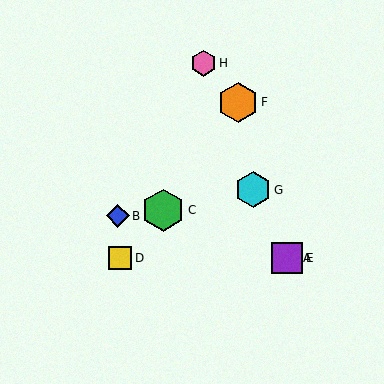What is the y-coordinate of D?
Object D is at y≈258.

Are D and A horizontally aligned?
Yes, both are at y≈258.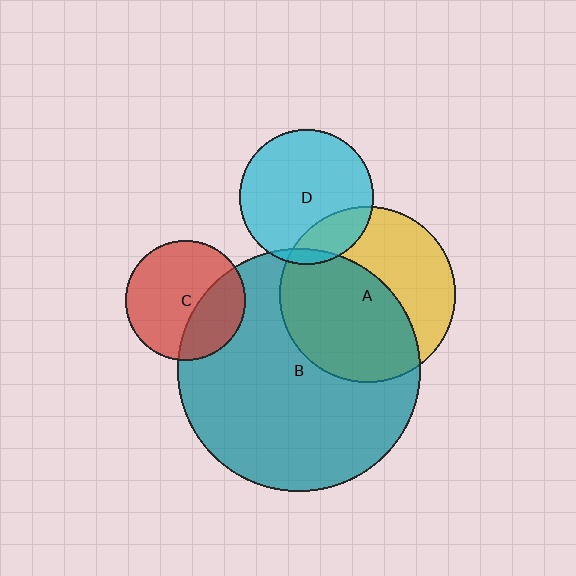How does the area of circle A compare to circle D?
Approximately 1.7 times.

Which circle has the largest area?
Circle B (teal).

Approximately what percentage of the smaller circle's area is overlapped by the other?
Approximately 5%.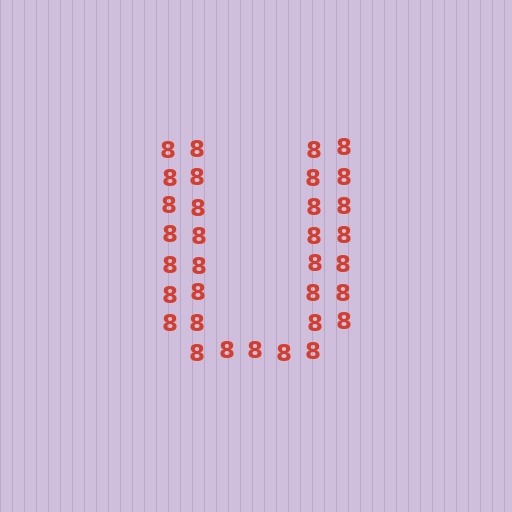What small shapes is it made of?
It is made of small digit 8's.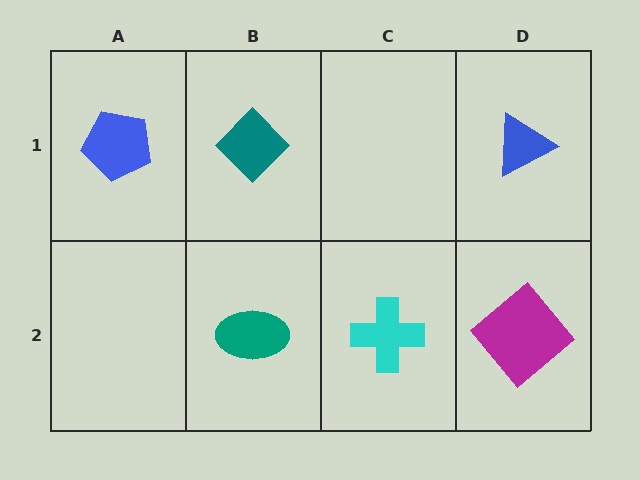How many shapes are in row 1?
3 shapes.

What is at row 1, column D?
A blue triangle.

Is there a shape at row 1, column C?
No, that cell is empty.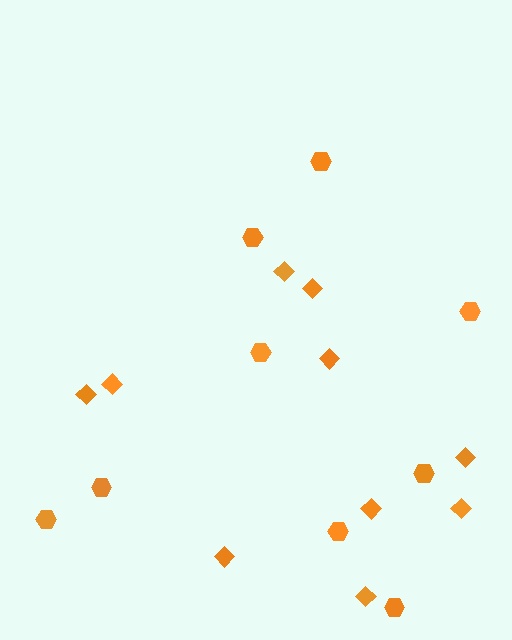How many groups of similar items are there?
There are 2 groups: one group of diamonds (10) and one group of hexagons (9).